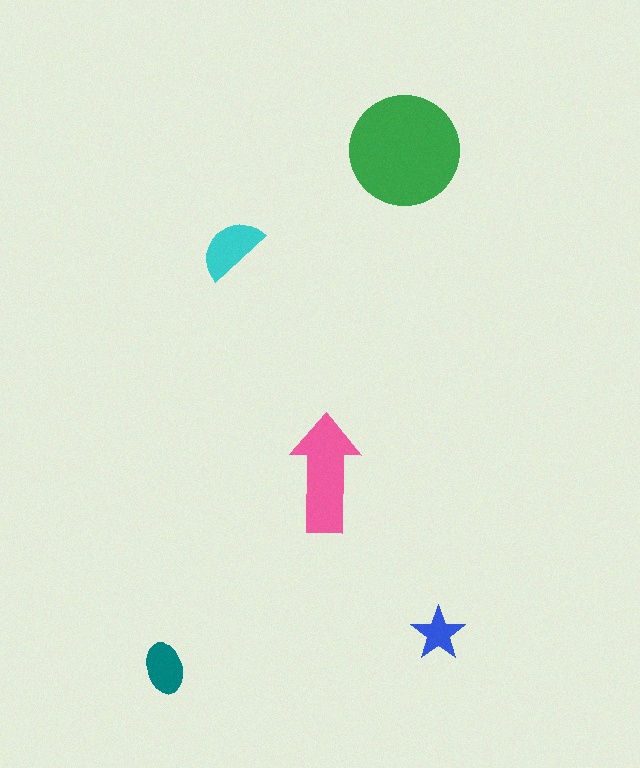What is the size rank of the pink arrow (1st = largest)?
2nd.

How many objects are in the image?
There are 5 objects in the image.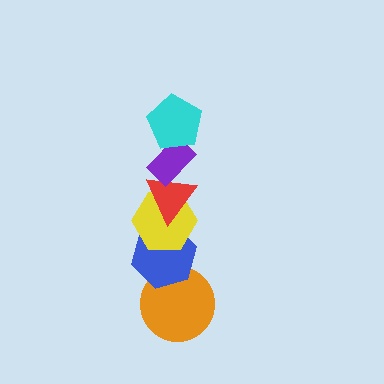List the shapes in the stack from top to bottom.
From top to bottom: the cyan pentagon, the purple rectangle, the red triangle, the yellow hexagon, the blue hexagon, the orange circle.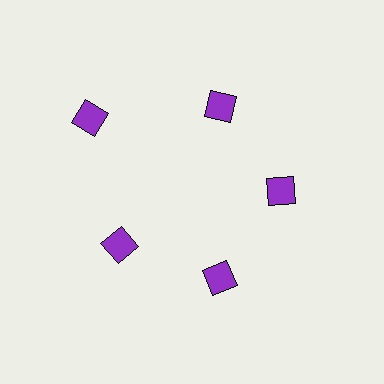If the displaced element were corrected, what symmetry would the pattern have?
It would have 5-fold rotational symmetry — the pattern would map onto itself every 72 degrees.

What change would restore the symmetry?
The symmetry would be restored by moving it inward, back onto the ring so that all 5 diamonds sit at equal angles and equal distance from the center.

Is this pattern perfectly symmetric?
No. The 5 purple diamonds are arranged in a ring, but one element near the 10 o'clock position is pushed outward from the center, breaking the 5-fold rotational symmetry.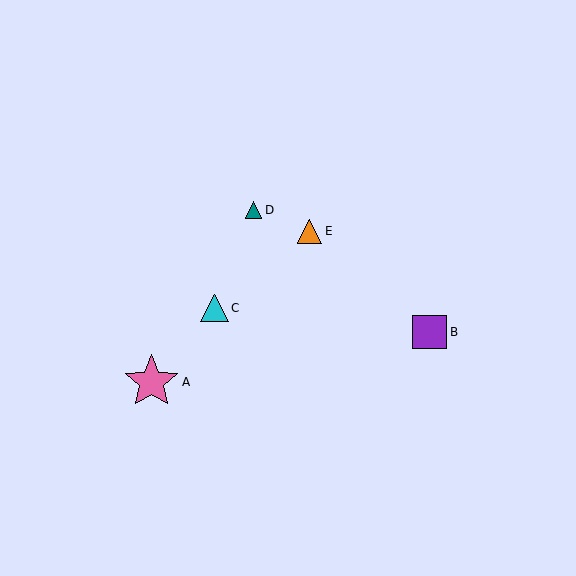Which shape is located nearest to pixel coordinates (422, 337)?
The purple square (labeled B) at (430, 332) is nearest to that location.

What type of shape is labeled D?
Shape D is a teal triangle.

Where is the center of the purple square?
The center of the purple square is at (430, 332).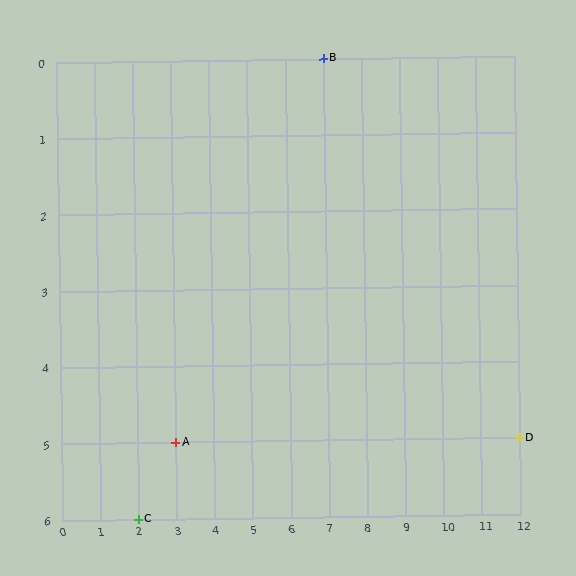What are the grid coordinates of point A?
Point A is at grid coordinates (3, 5).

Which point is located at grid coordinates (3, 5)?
Point A is at (3, 5).